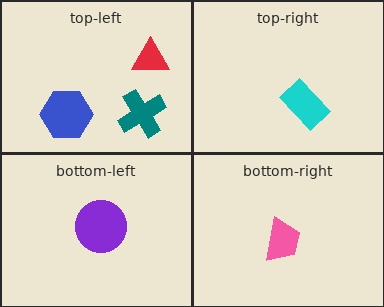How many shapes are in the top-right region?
1.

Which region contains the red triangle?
The top-left region.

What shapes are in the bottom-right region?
The pink trapezoid.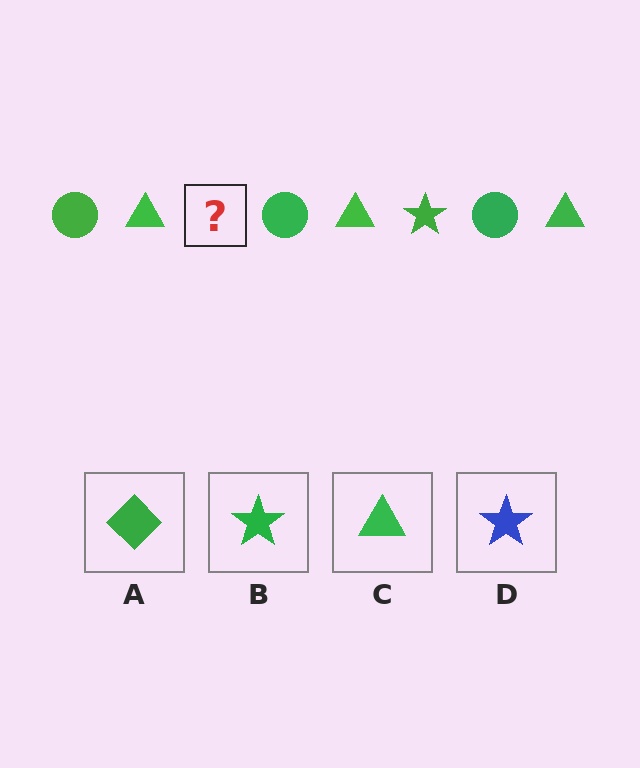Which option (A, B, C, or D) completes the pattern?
B.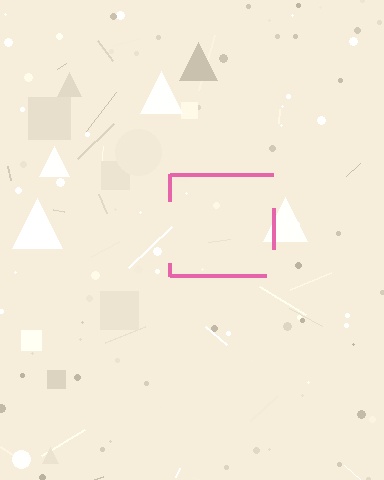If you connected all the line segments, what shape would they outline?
They would outline a square.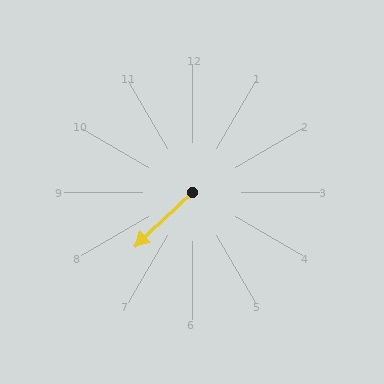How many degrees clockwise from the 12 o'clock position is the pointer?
Approximately 227 degrees.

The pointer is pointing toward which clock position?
Roughly 8 o'clock.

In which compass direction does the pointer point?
Southwest.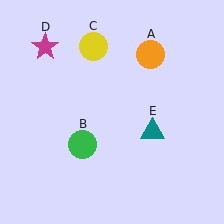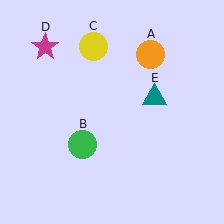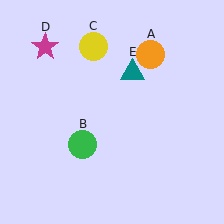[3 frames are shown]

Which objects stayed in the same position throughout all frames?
Orange circle (object A) and green circle (object B) and yellow circle (object C) and magenta star (object D) remained stationary.